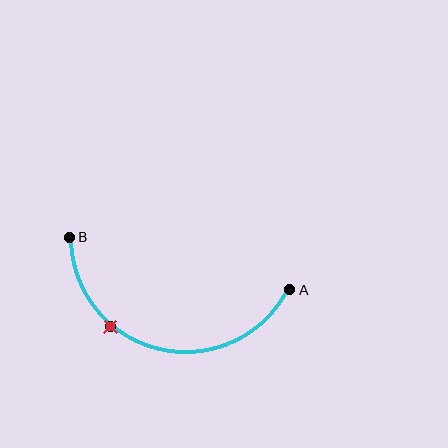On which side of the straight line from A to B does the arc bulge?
The arc bulges below the straight line connecting A and B.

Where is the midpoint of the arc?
The arc midpoint is the point on the curve farthest from the straight line joining A and B. It sits below that line.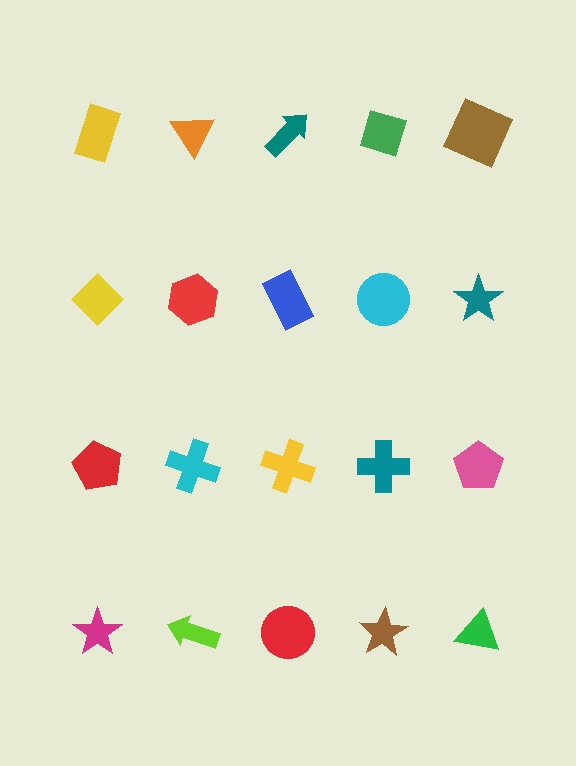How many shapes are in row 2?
5 shapes.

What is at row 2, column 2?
A red hexagon.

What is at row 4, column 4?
A brown star.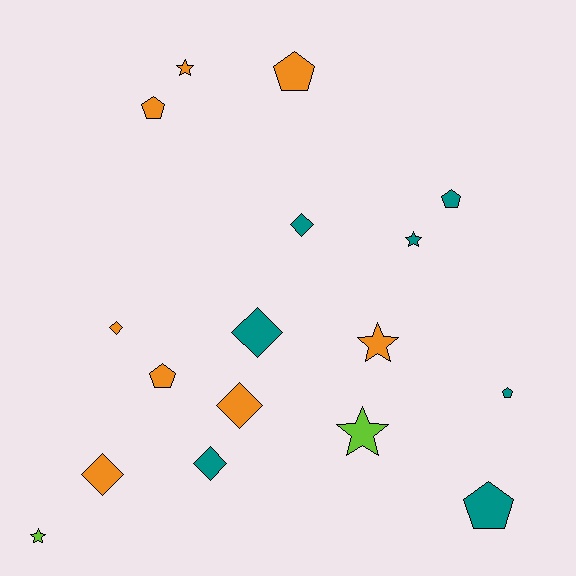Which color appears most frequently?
Orange, with 8 objects.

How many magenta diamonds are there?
There are no magenta diamonds.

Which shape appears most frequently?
Diamond, with 6 objects.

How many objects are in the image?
There are 17 objects.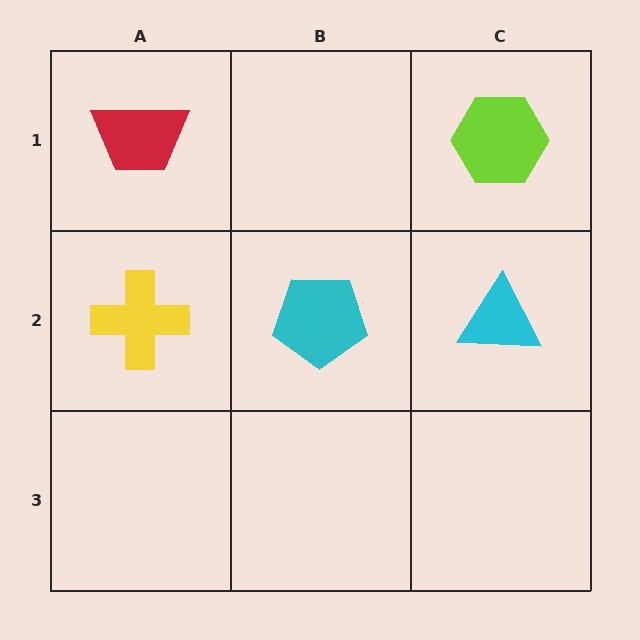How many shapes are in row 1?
2 shapes.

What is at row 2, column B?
A cyan pentagon.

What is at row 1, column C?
A lime hexagon.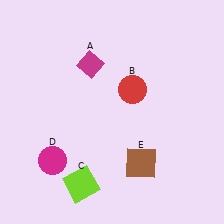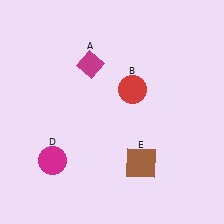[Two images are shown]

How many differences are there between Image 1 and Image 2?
There is 1 difference between the two images.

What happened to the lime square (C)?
The lime square (C) was removed in Image 2. It was in the bottom-left area of Image 1.